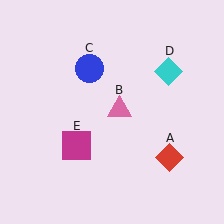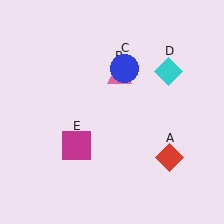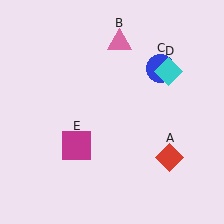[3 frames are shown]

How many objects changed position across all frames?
2 objects changed position: pink triangle (object B), blue circle (object C).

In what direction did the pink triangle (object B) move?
The pink triangle (object B) moved up.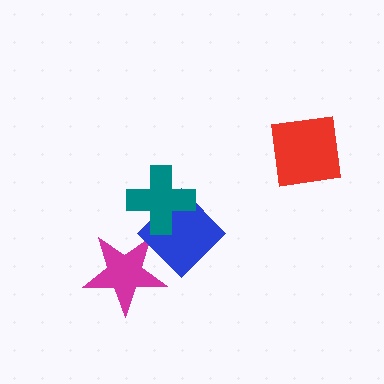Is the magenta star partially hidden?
No, no other shape covers it.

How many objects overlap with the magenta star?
0 objects overlap with the magenta star.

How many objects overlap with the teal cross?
1 object overlaps with the teal cross.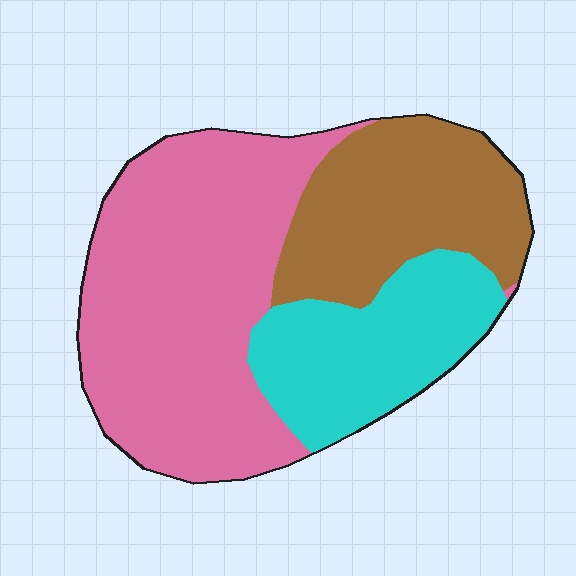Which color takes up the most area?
Pink, at roughly 50%.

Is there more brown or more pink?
Pink.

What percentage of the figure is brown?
Brown takes up about one quarter (1/4) of the figure.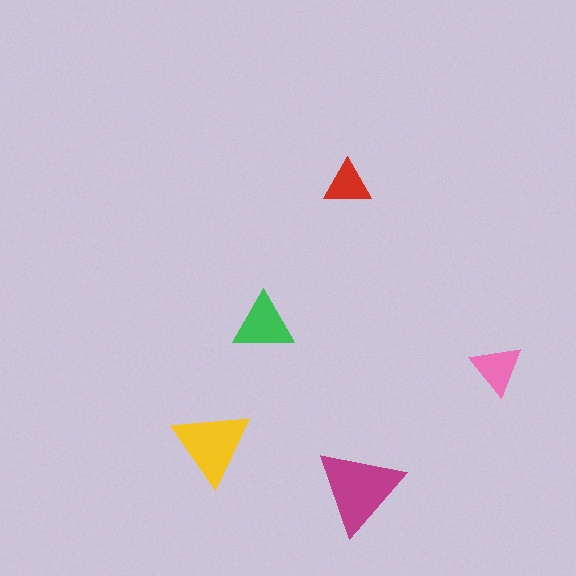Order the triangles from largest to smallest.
the magenta one, the yellow one, the green one, the pink one, the red one.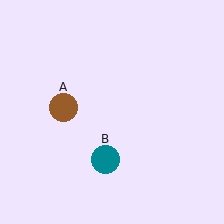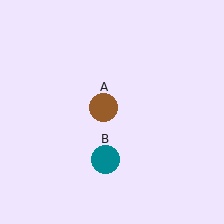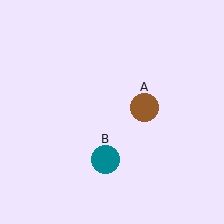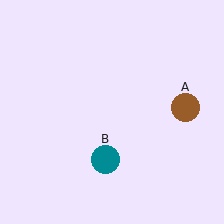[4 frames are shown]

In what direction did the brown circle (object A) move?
The brown circle (object A) moved right.